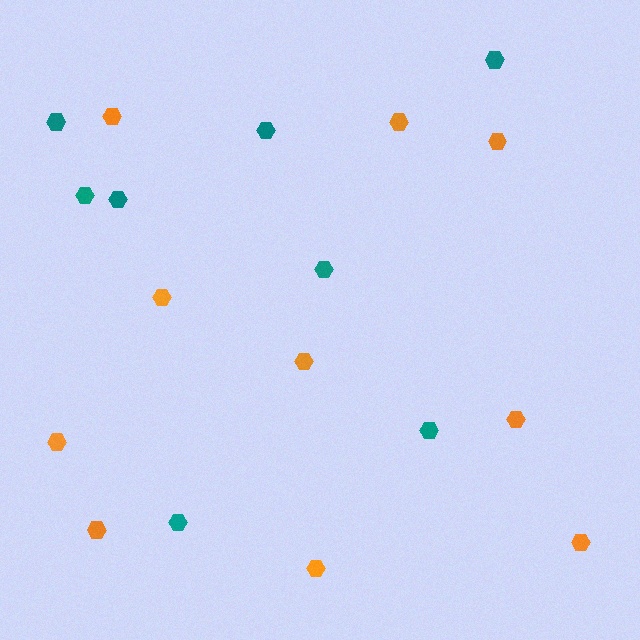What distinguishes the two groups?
There are 2 groups: one group of teal hexagons (8) and one group of orange hexagons (10).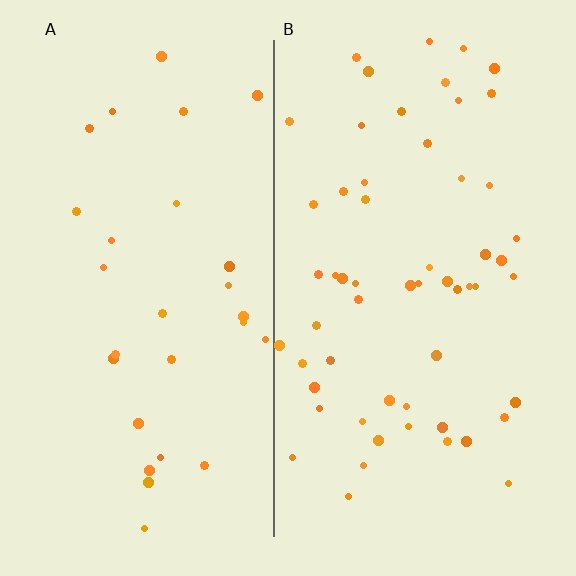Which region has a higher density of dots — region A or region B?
B (the right).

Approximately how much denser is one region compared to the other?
Approximately 2.0× — region B over region A.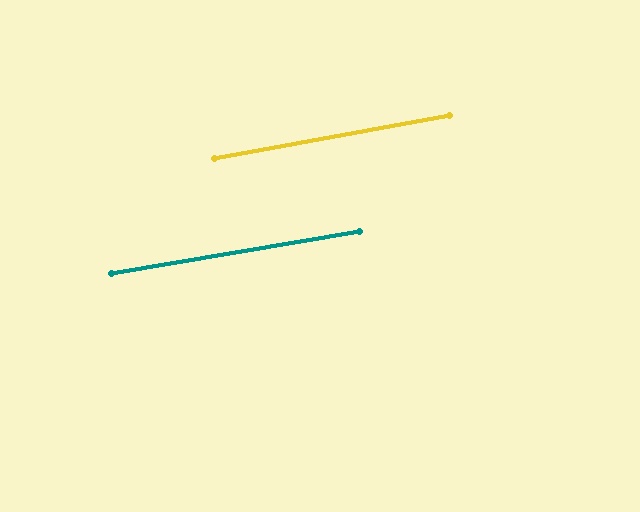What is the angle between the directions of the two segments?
Approximately 1 degree.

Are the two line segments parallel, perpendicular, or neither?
Parallel — their directions differ by only 0.8°.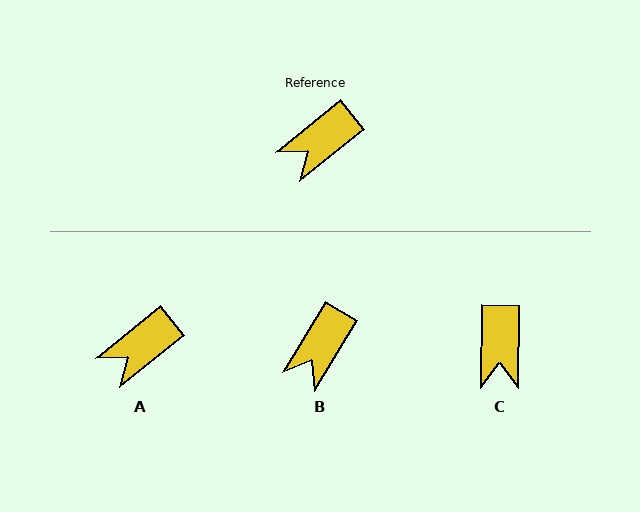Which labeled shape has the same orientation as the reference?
A.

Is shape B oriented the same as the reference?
No, it is off by about 20 degrees.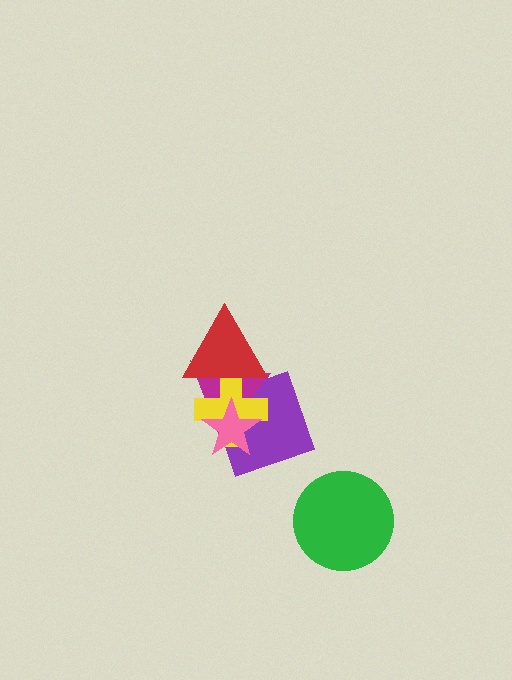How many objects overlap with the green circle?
0 objects overlap with the green circle.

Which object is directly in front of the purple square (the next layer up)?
The magenta triangle is directly in front of the purple square.